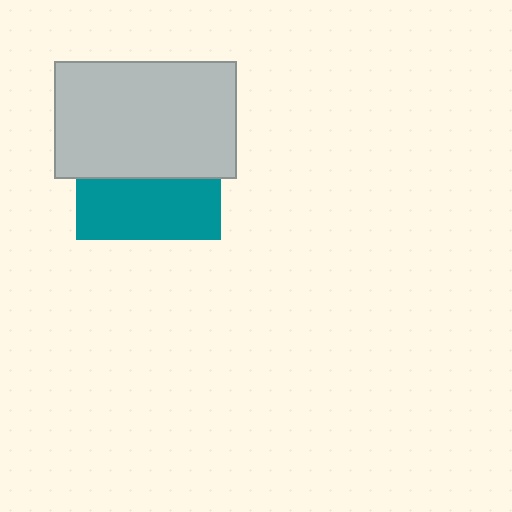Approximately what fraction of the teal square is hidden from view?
Roughly 58% of the teal square is hidden behind the light gray rectangle.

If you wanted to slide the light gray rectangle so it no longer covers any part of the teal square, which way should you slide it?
Slide it up — that is the most direct way to separate the two shapes.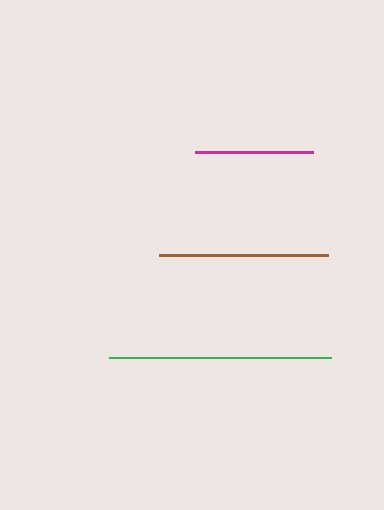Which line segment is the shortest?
The magenta line is the shortest at approximately 118 pixels.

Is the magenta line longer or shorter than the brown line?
The brown line is longer than the magenta line.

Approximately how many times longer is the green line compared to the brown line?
The green line is approximately 1.3 times the length of the brown line.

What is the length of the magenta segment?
The magenta segment is approximately 118 pixels long.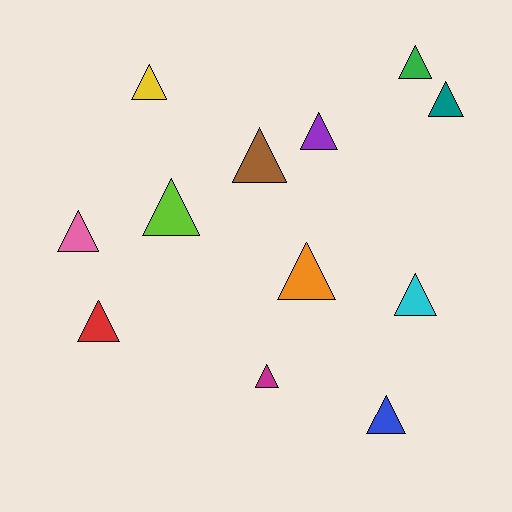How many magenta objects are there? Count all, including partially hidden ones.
There is 1 magenta object.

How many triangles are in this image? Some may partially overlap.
There are 12 triangles.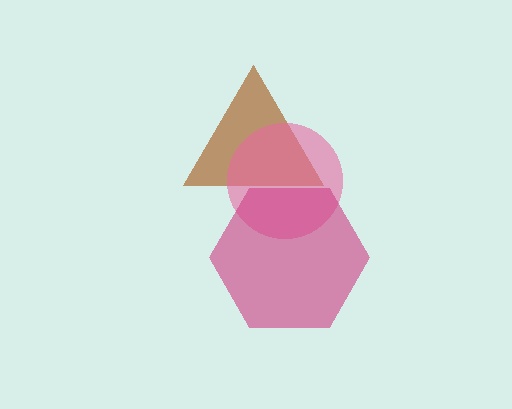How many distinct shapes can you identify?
There are 3 distinct shapes: a brown triangle, a pink circle, a magenta hexagon.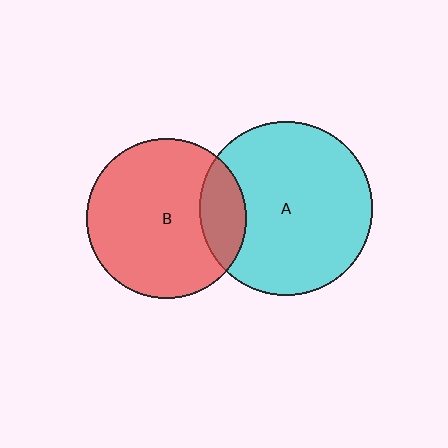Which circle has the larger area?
Circle A (cyan).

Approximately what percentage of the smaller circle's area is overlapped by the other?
Approximately 20%.